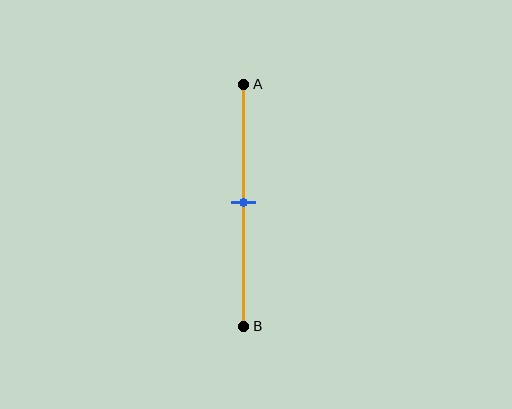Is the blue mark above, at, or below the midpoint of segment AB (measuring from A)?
The blue mark is approximately at the midpoint of segment AB.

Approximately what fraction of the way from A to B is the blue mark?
The blue mark is approximately 50% of the way from A to B.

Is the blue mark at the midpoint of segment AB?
Yes, the mark is approximately at the midpoint.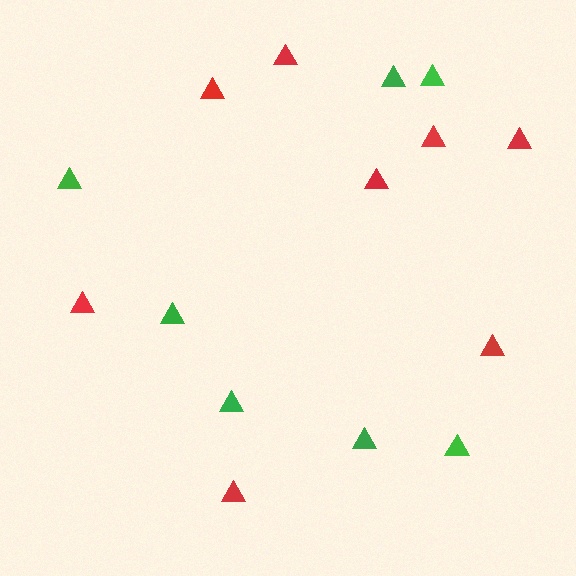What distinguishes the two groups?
There are 2 groups: one group of red triangles (8) and one group of green triangles (7).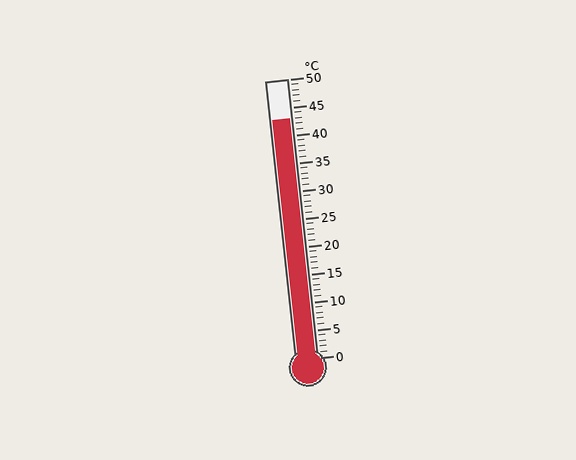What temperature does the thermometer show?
The thermometer shows approximately 43°C.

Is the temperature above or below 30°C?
The temperature is above 30°C.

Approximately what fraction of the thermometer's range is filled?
The thermometer is filled to approximately 85% of its range.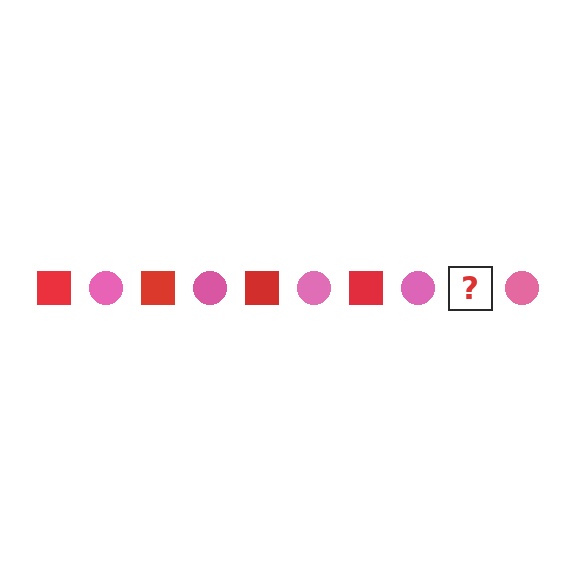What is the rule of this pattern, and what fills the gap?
The rule is that the pattern alternates between red square and pink circle. The gap should be filled with a red square.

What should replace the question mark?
The question mark should be replaced with a red square.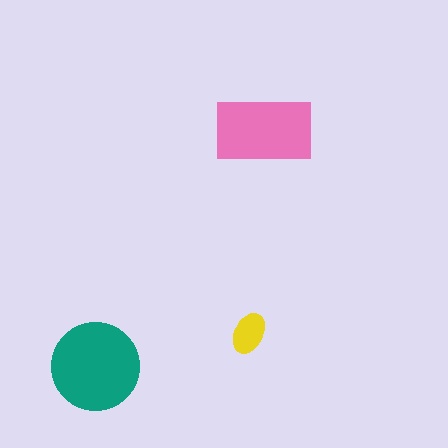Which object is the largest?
The teal circle.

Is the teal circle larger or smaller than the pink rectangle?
Larger.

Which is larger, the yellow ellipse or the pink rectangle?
The pink rectangle.